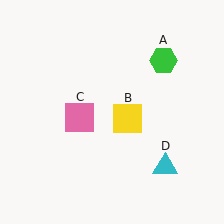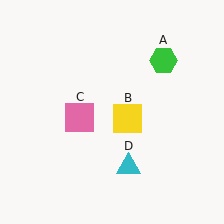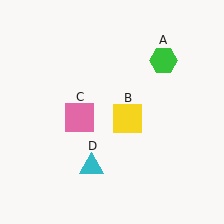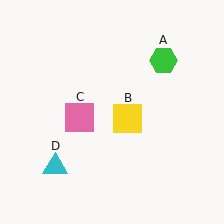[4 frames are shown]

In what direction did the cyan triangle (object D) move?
The cyan triangle (object D) moved left.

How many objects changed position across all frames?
1 object changed position: cyan triangle (object D).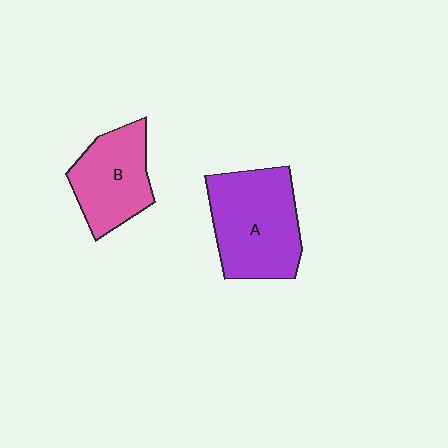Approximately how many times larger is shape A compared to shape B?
Approximately 1.3 times.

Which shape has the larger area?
Shape A (purple).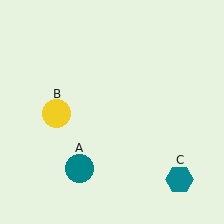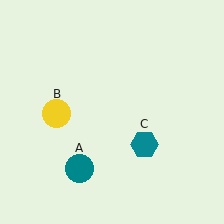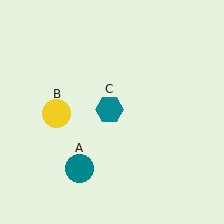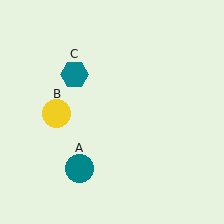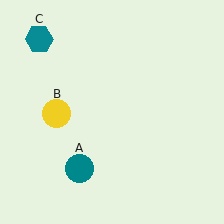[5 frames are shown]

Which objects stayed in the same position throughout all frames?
Teal circle (object A) and yellow circle (object B) remained stationary.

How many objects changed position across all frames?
1 object changed position: teal hexagon (object C).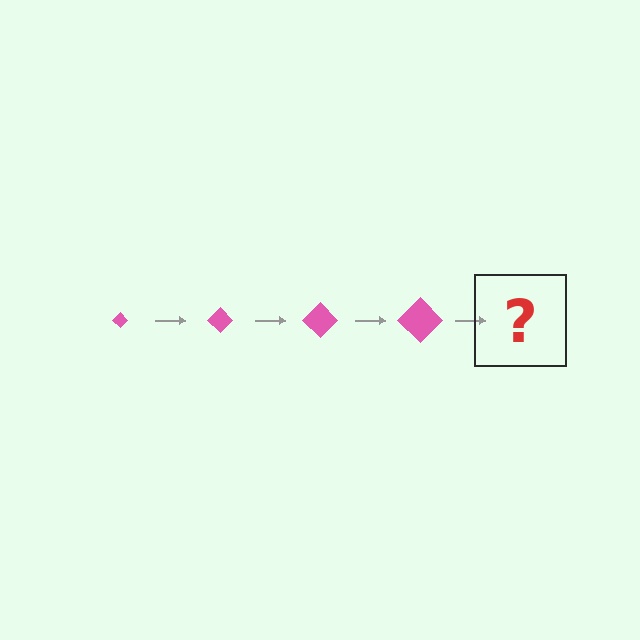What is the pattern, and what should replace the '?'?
The pattern is that the diamond gets progressively larger each step. The '?' should be a pink diamond, larger than the previous one.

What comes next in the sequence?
The next element should be a pink diamond, larger than the previous one.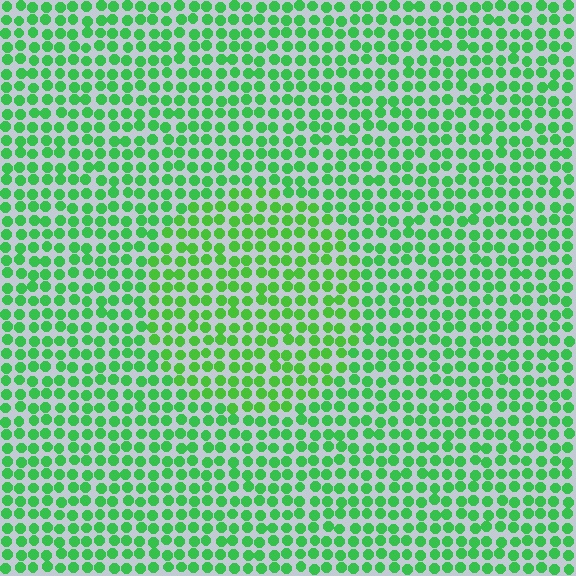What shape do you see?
I see a circle.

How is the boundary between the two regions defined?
The boundary is defined purely by a slight shift in hue (about 18 degrees). Spacing, size, and orientation are identical on both sides.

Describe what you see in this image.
The image is filled with small green elements in a uniform arrangement. A circle-shaped region is visible where the elements are tinted to a slightly different hue, forming a subtle color boundary.